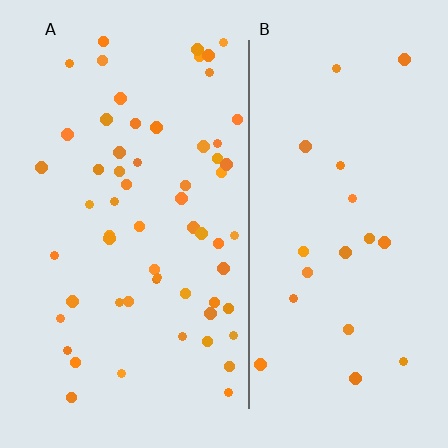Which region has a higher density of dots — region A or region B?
A (the left).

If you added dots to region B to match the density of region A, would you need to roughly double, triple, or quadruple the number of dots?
Approximately triple.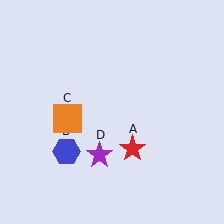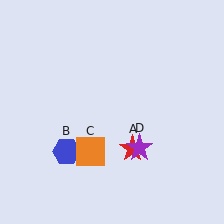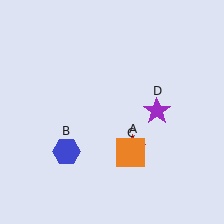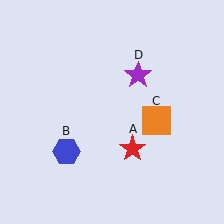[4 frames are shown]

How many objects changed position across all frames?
2 objects changed position: orange square (object C), purple star (object D).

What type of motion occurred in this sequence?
The orange square (object C), purple star (object D) rotated counterclockwise around the center of the scene.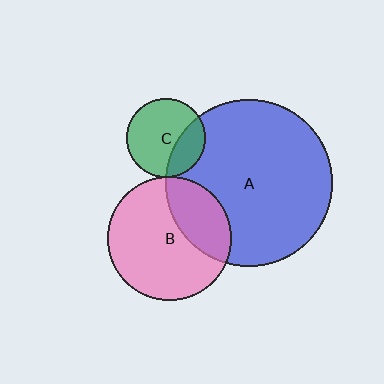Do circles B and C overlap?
Yes.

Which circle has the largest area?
Circle A (blue).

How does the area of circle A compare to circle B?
Approximately 1.8 times.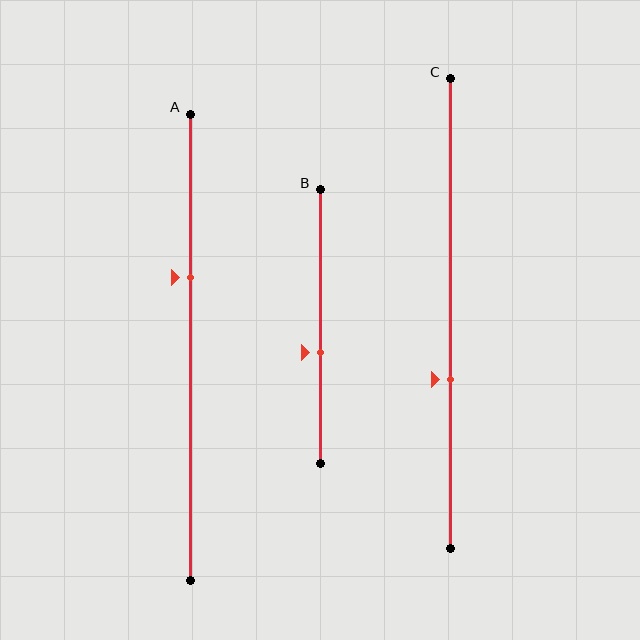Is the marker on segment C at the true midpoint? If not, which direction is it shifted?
No, the marker on segment C is shifted downward by about 14% of the segment length.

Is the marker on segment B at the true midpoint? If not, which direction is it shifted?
No, the marker on segment B is shifted downward by about 10% of the segment length.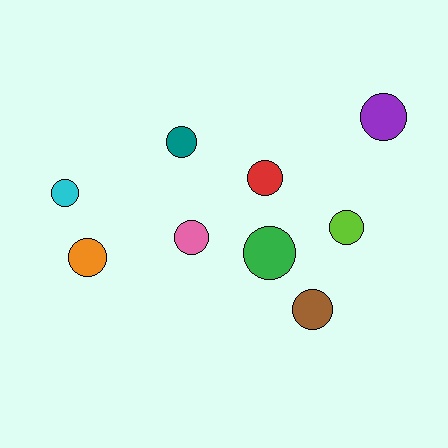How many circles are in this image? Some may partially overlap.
There are 9 circles.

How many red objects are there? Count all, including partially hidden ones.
There is 1 red object.